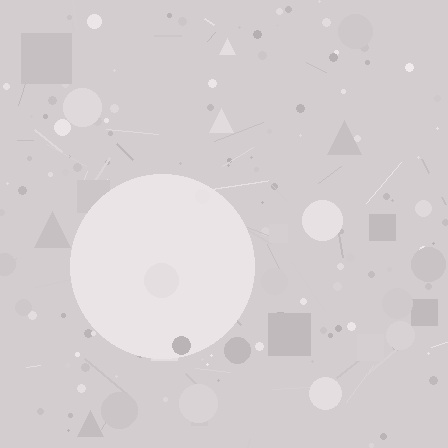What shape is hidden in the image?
A circle is hidden in the image.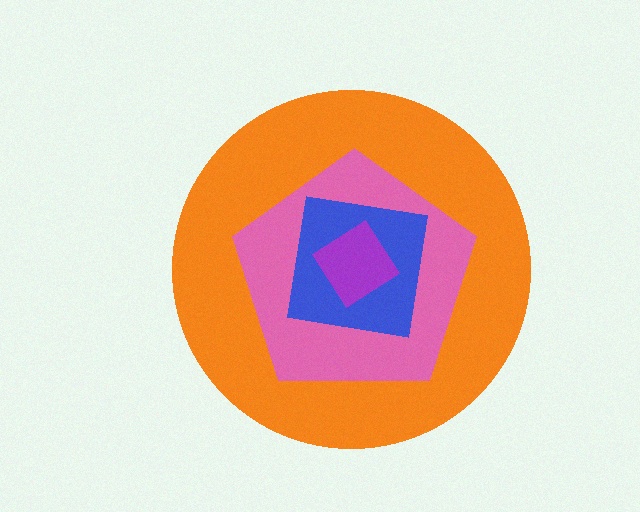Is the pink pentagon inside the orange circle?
Yes.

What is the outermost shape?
The orange circle.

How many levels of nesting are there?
4.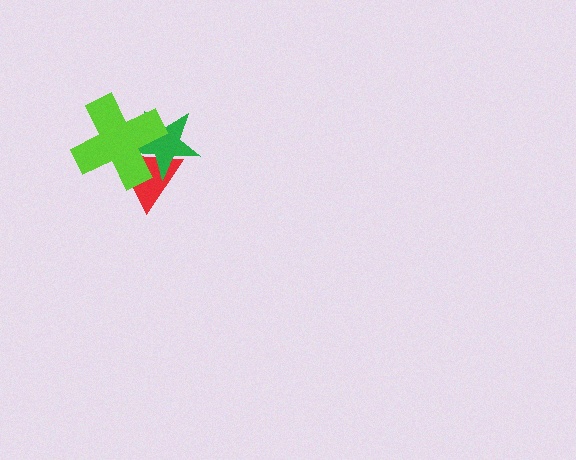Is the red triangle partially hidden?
Yes, it is partially covered by another shape.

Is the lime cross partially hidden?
No, no other shape covers it.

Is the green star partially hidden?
Yes, it is partially covered by another shape.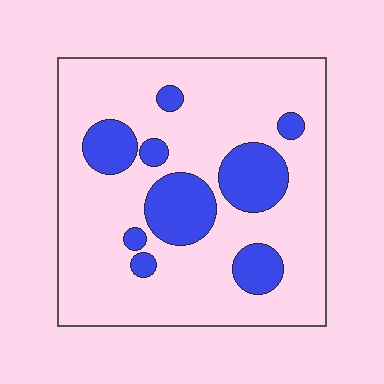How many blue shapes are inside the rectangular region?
9.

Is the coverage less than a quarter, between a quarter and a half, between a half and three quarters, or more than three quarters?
Less than a quarter.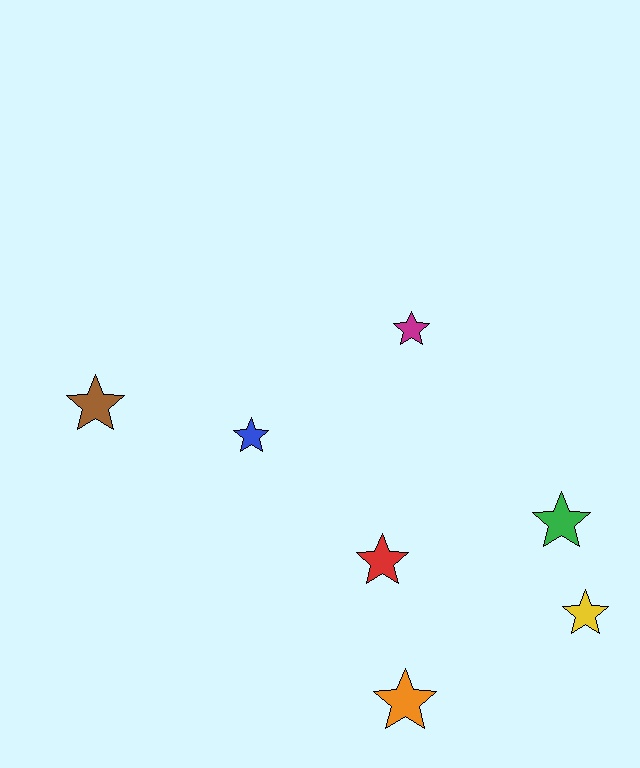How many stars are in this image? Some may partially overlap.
There are 7 stars.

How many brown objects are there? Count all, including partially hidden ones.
There is 1 brown object.